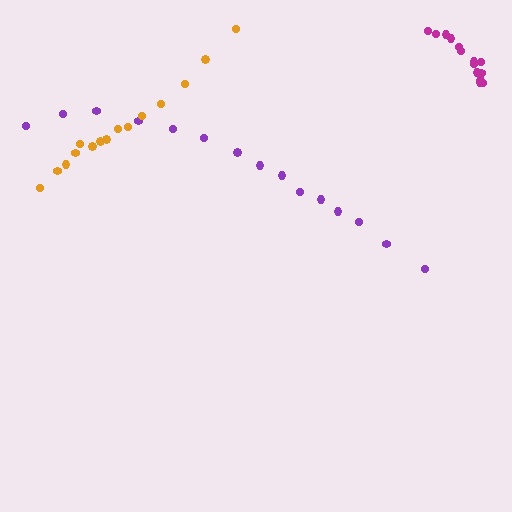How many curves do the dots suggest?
There are 3 distinct paths.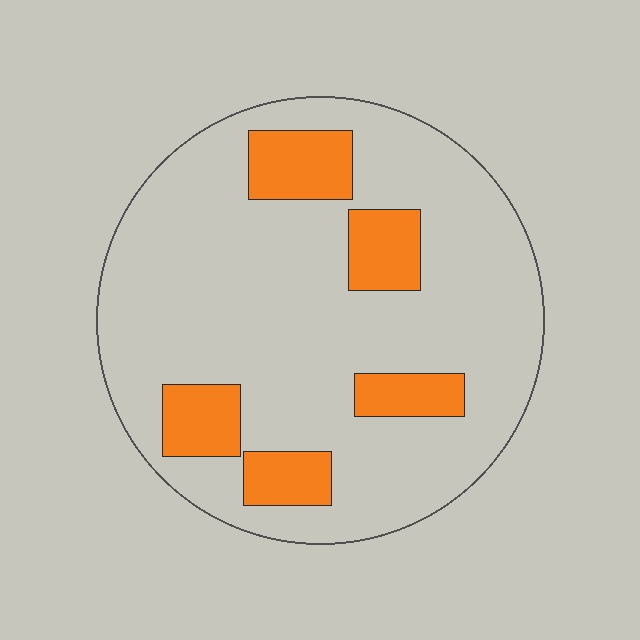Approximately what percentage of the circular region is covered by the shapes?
Approximately 20%.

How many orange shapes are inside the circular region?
5.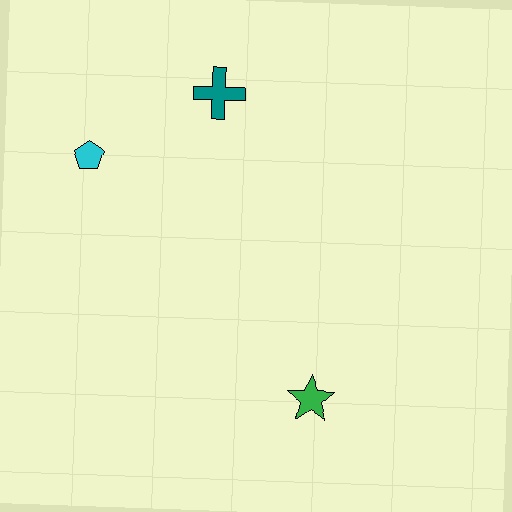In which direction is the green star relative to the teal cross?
The green star is below the teal cross.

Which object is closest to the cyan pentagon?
The teal cross is closest to the cyan pentagon.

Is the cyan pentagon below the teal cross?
Yes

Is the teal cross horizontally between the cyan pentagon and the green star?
Yes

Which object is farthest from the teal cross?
The green star is farthest from the teal cross.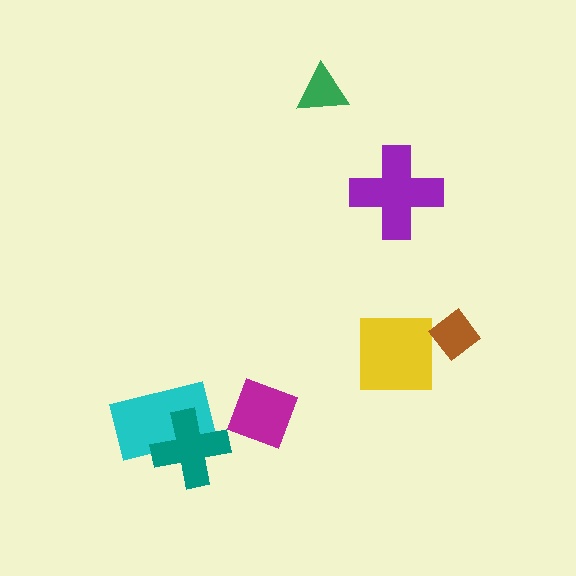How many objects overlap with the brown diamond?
0 objects overlap with the brown diamond.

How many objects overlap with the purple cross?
0 objects overlap with the purple cross.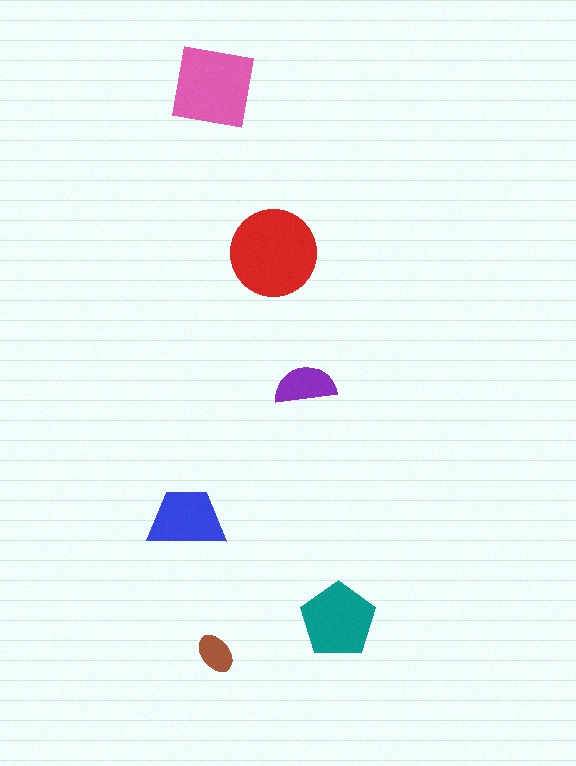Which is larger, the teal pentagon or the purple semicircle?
The teal pentagon.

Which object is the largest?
The red circle.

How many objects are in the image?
There are 6 objects in the image.